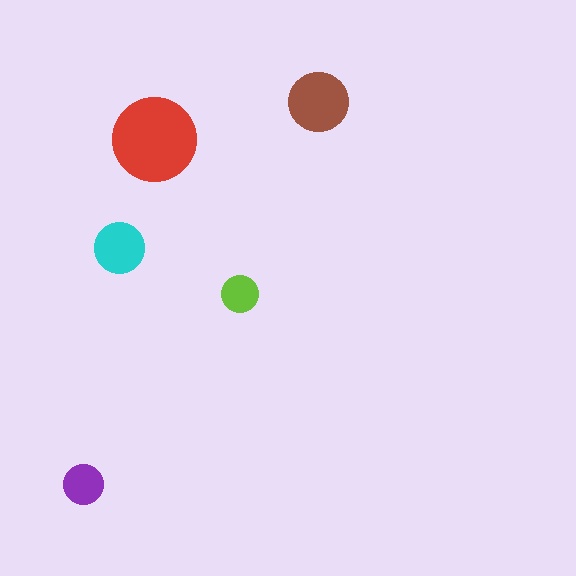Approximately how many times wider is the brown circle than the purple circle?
About 1.5 times wider.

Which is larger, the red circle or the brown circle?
The red one.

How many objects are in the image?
There are 5 objects in the image.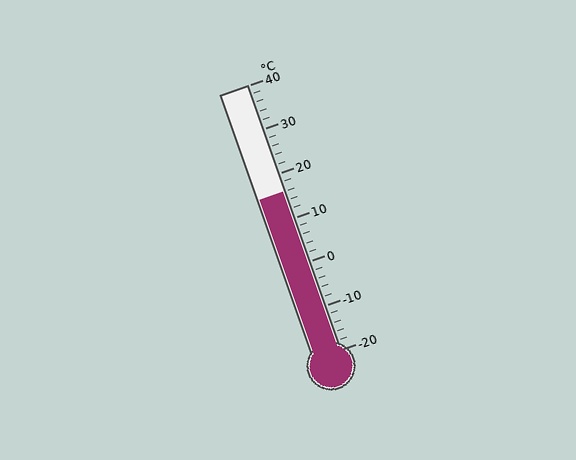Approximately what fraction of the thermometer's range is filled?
The thermometer is filled to approximately 60% of its range.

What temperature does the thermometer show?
The thermometer shows approximately 16°C.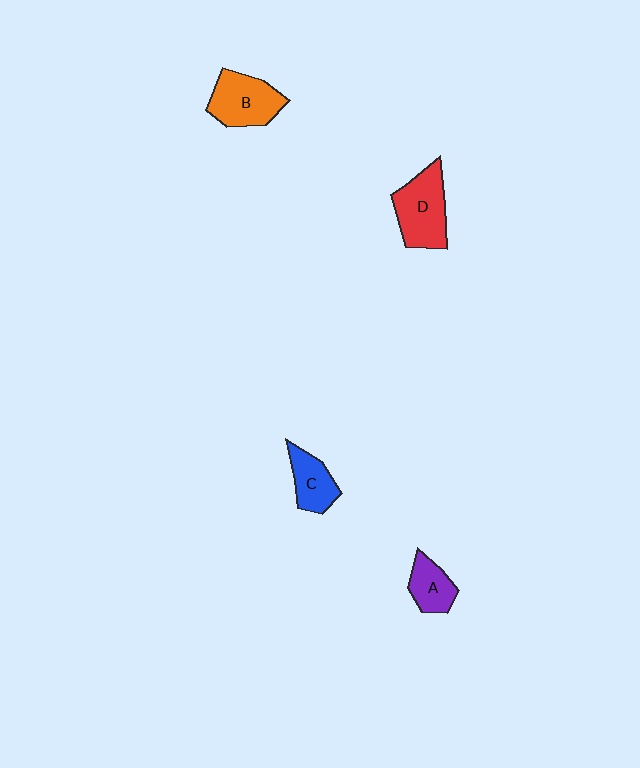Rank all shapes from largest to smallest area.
From largest to smallest: D (red), B (orange), C (blue), A (purple).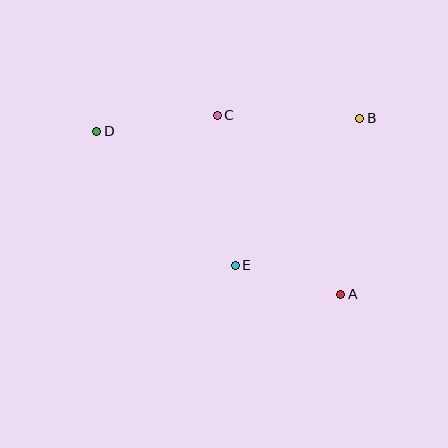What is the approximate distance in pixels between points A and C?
The distance between A and C is approximately 217 pixels.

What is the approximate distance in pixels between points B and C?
The distance between B and C is approximately 142 pixels.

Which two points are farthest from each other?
Points A and D are farthest from each other.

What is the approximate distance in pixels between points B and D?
The distance between B and D is approximately 263 pixels.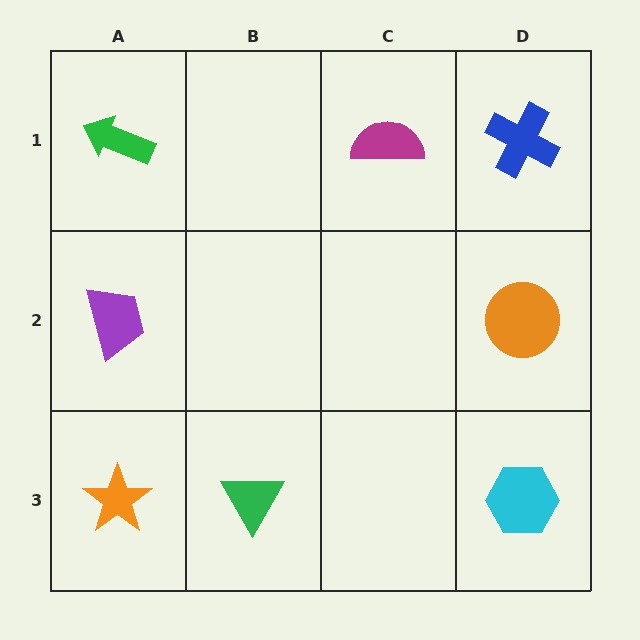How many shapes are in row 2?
2 shapes.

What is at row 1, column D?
A blue cross.